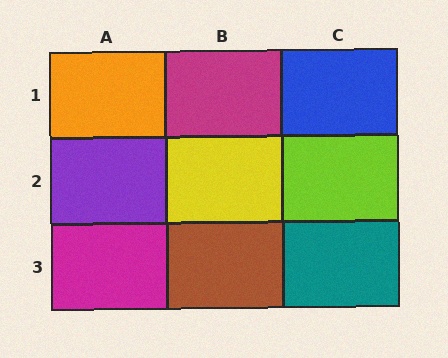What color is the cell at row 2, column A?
Purple.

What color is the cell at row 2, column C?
Lime.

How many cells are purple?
1 cell is purple.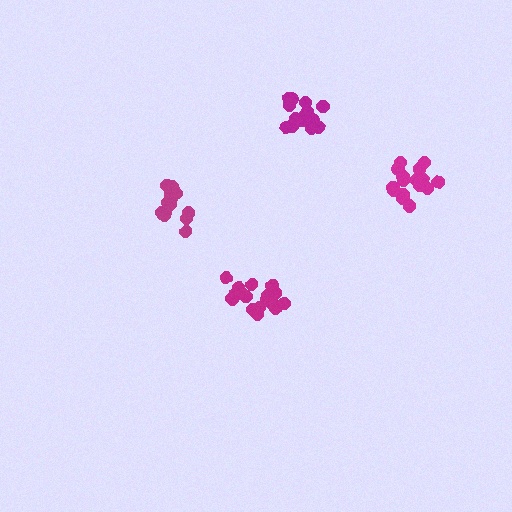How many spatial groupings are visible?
There are 4 spatial groupings.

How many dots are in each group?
Group 1: 19 dots, Group 2: 18 dots, Group 3: 17 dots, Group 4: 19 dots (73 total).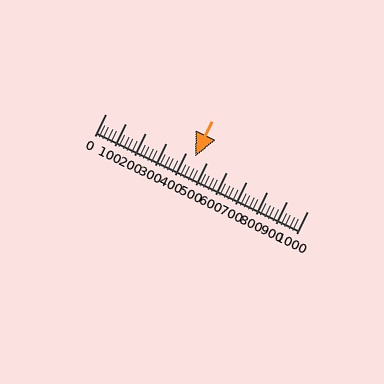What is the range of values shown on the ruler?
The ruler shows values from 0 to 1000.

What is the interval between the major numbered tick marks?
The major tick marks are spaced 100 units apart.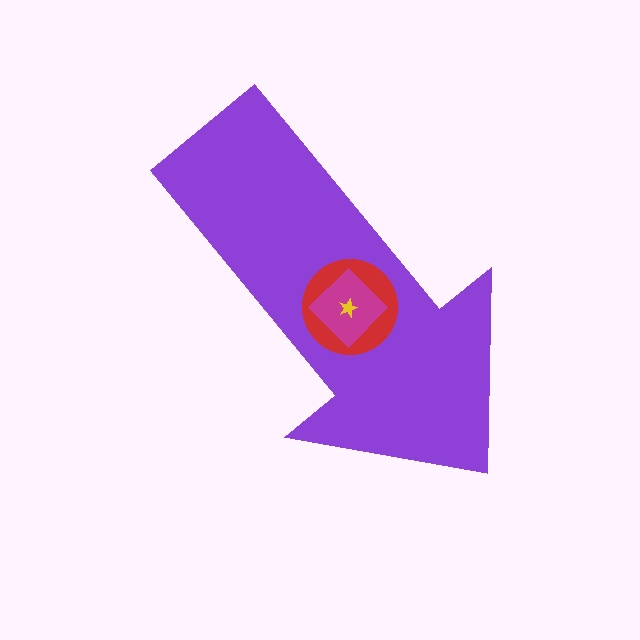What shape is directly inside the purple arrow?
The red circle.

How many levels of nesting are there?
4.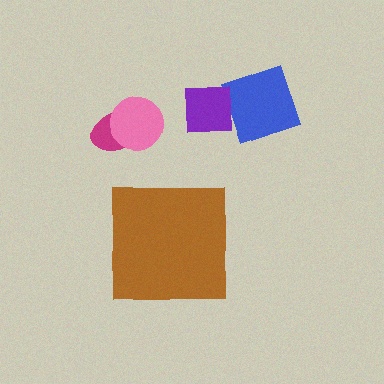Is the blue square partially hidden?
No, the blue square is fully visible.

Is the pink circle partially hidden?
No, the pink circle is fully visible.